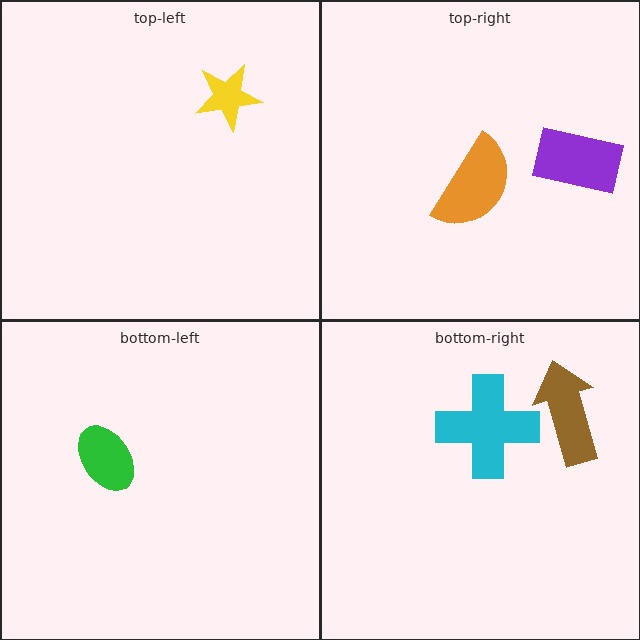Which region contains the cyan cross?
The bottom-right region.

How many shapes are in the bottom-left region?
1.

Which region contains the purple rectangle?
The top-right region.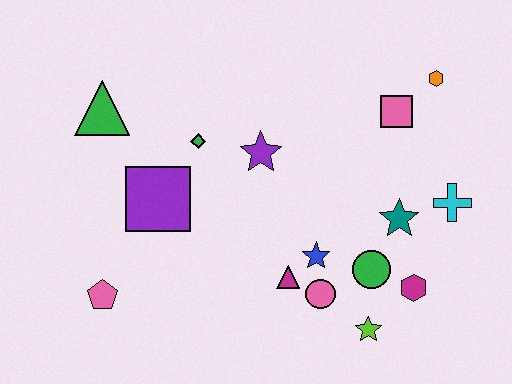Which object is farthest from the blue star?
The green triangle is farthest from the blue star.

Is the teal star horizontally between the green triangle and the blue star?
No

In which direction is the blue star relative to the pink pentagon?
The blue star is to the right of the pink pentagon.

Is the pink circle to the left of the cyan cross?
Yes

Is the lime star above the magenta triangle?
No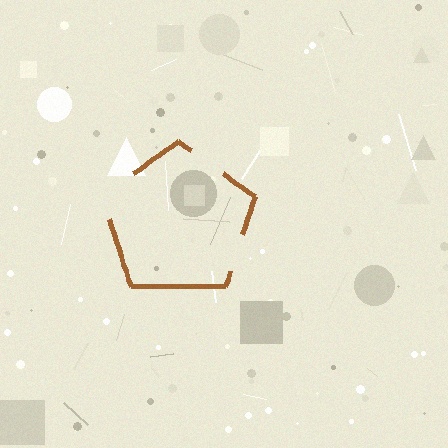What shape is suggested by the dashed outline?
The dashed outline suggests a pentagon.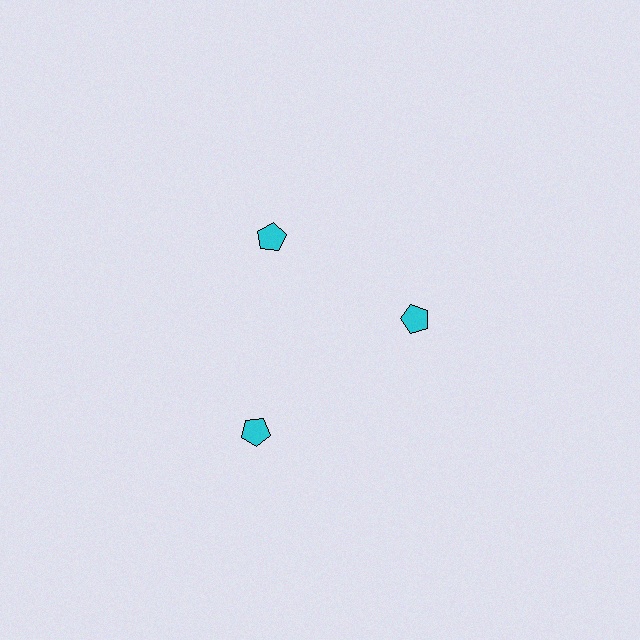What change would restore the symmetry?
The symmetry would be restored by moving it inward, back onto the ring so that all 3 pentagons sit at equal angles and equal distance from the center.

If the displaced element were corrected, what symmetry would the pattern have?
It would have 3-fold rotational symmetry — the pattern would map onto itself every 120 degrees.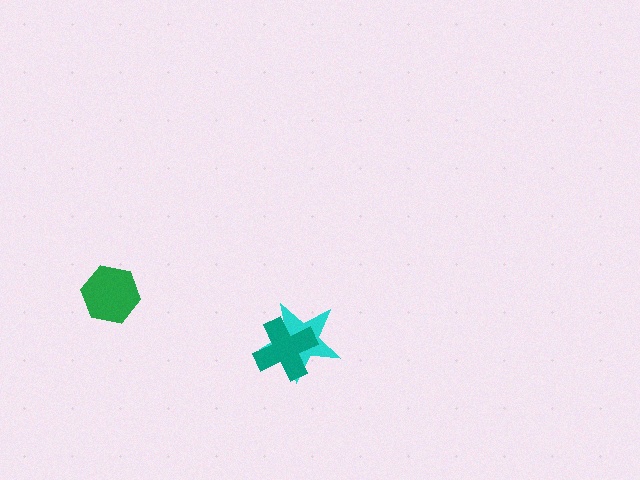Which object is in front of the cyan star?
The teal cross is in front of the cyan star.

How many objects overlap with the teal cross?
1 object overlaps with the teal cross.